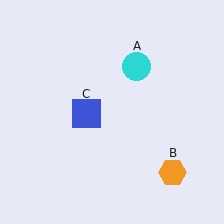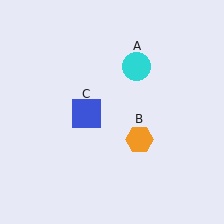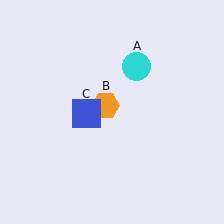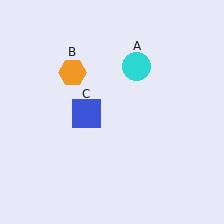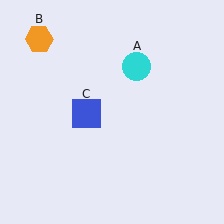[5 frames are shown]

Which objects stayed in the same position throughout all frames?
Cyan circle (object A) and blue square (object C) remained stationary.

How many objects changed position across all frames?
1 object changed position: orange hexagon (object B).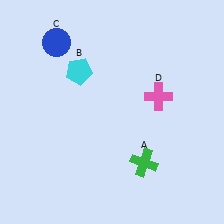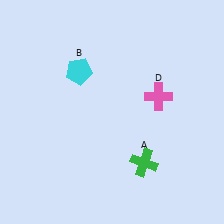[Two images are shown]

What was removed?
The blue circle (C) was removed in Image 2.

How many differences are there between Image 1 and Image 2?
There is 1 difference between the two images.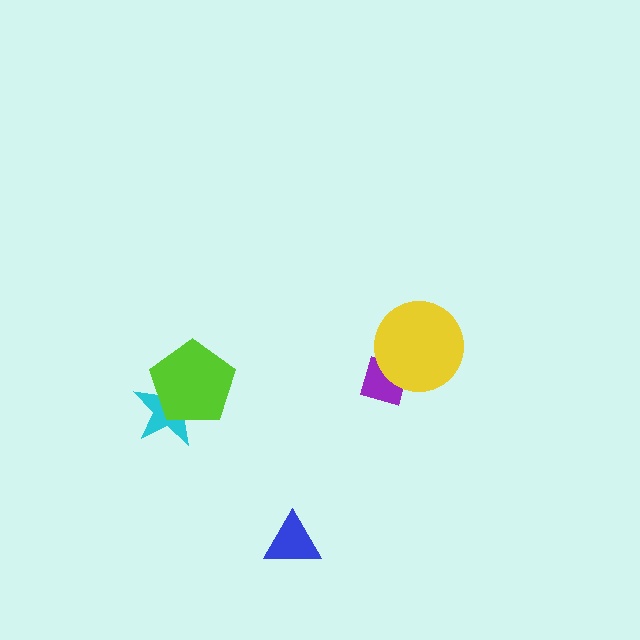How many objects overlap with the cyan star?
1 object overlaps with the cyan star.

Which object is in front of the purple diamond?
The yellow circle is in front of the purple diamond.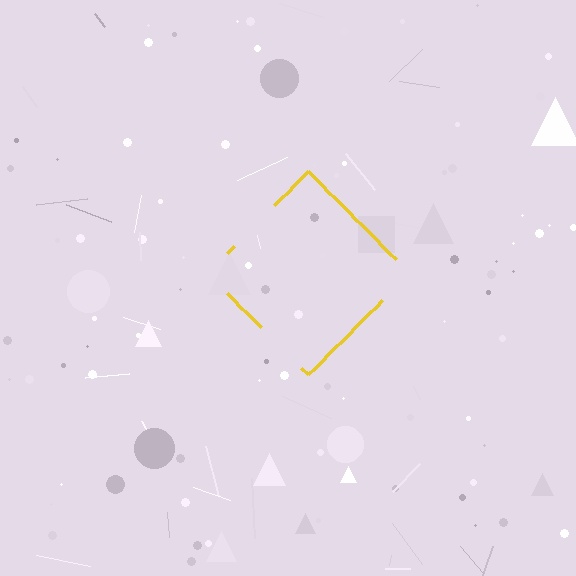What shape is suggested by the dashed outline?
The dashed outline suggests a diamond.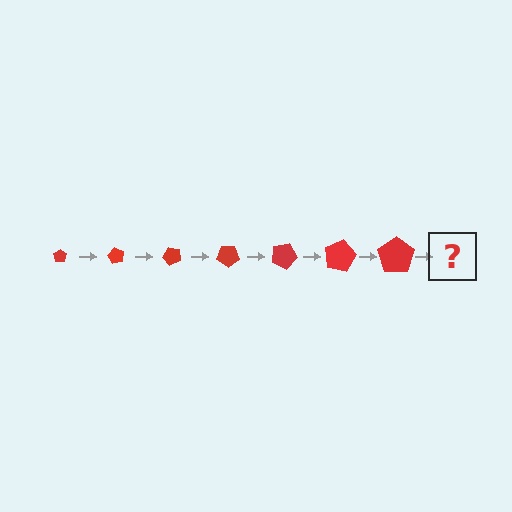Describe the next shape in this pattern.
It should be a pentagon, larger than the previous one and rotated 420 degrees from the start.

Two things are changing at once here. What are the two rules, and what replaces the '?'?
The two rules are that the pentagon grows larger each step and it rotates 60 degrees each step. The '?' should be a pentagon, larger than the previous one and rotated 420 degrees from the start.